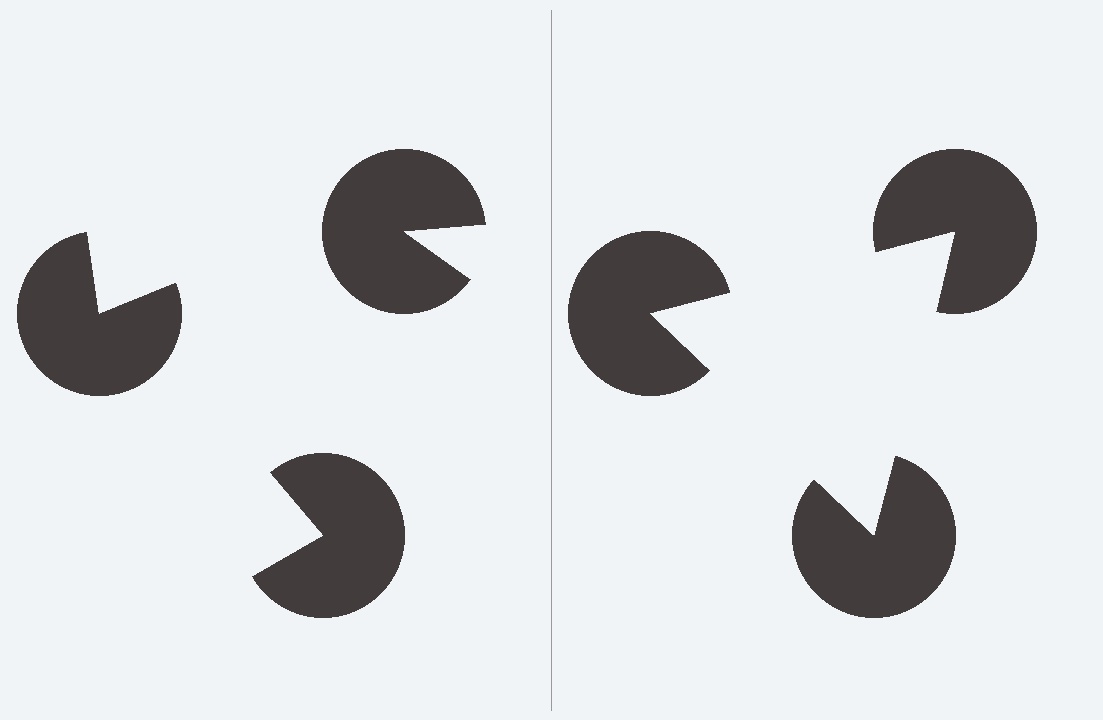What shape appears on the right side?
An illusory triangle.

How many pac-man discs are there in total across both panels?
6 — 3 on each side.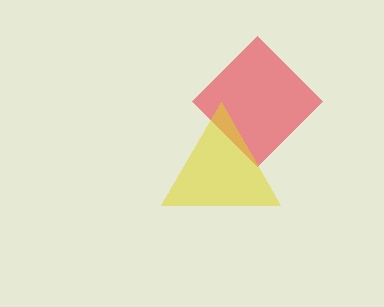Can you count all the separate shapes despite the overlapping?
Yes, there are 2 separate shapes.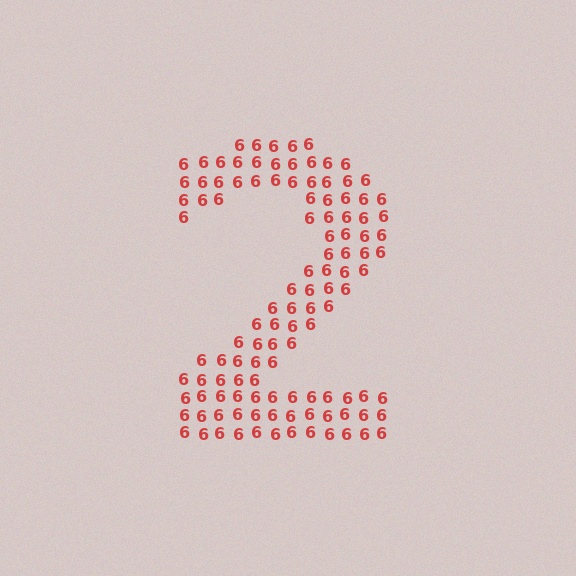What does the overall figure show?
The overall figure shows the digit 2.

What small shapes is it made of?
It is made of small digit 6's.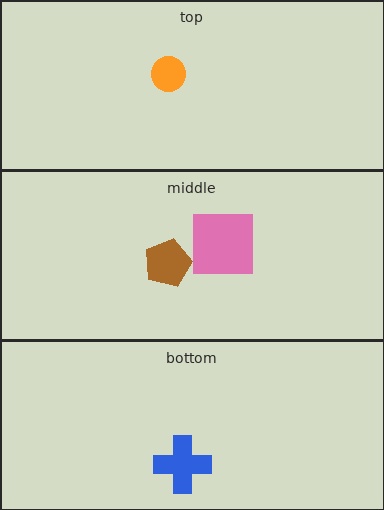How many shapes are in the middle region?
2.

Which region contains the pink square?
The middle region.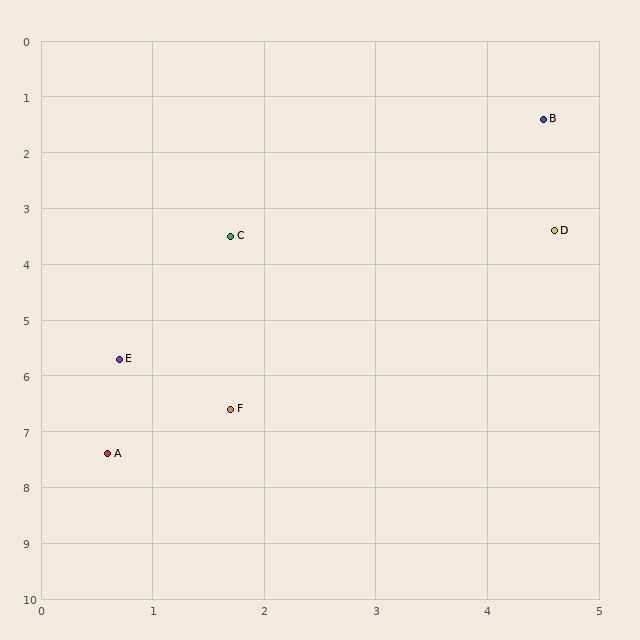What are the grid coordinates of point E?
Point E is at approximately (0.7, 5.7).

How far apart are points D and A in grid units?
Points D and A are about 5.7 grid units apart.